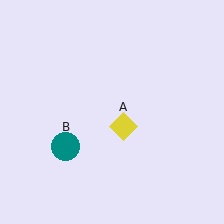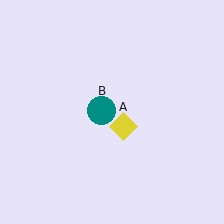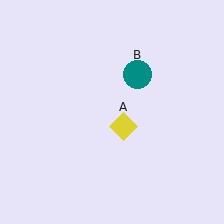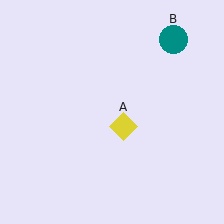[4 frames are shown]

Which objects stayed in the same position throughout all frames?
Yellow diamond (object A) remained stationary.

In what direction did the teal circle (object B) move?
The teal circle (object B) moved up and to the right.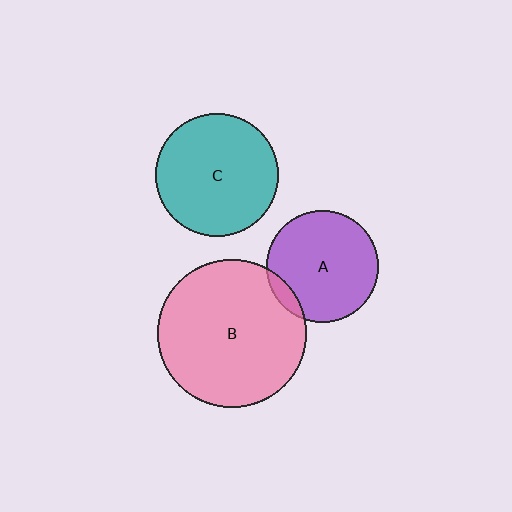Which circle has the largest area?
Circle B (pink).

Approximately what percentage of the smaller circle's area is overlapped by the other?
Approximately 10%.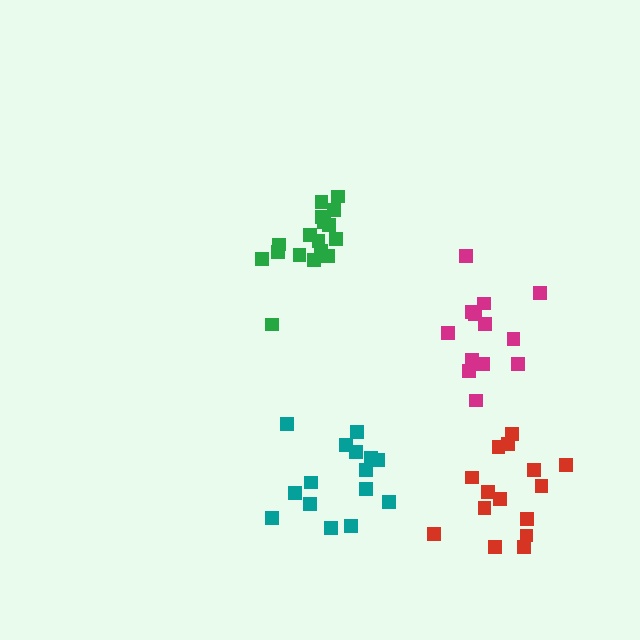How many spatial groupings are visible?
There are 4 spatial groupings.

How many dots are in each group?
Group 1: 17 dots, Group 2: 13 dots, Group 3: 15 dots, Group 4: 15 dots (60 total).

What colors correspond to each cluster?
The clusters are colored: green, magenta, teal, red.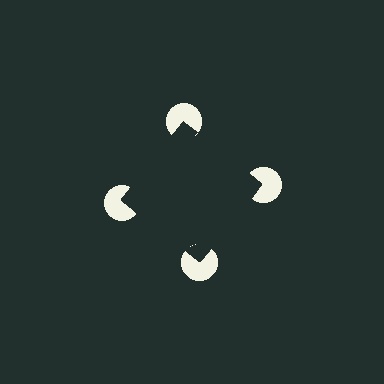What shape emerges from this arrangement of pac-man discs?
An illusory square — its edges are inferred from the aligned wedge cuts in the pac-man discs, not physically drawn.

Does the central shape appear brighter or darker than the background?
It typically appears slightly darker than the background, even though no actual brightness change is drawn.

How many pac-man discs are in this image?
There are 4 — one at each vertex of the illusory square.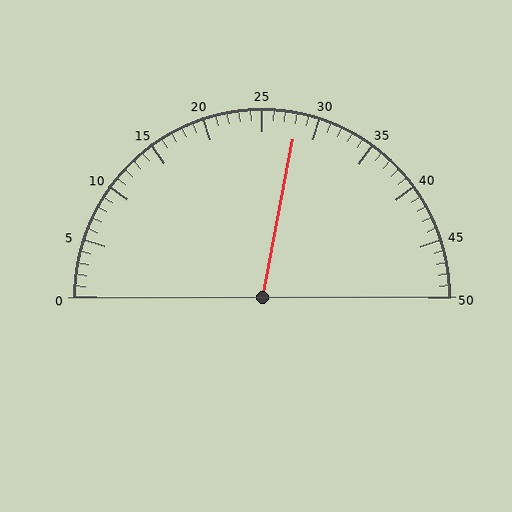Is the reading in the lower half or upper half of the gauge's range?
The reading is in the upper half of the range (0 to 50).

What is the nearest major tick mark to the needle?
The nearest major tick mark is 30.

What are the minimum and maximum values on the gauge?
The gauge ranges from 0 to 50.